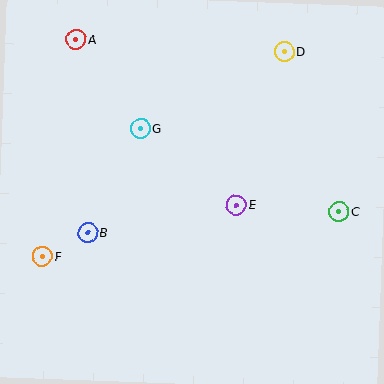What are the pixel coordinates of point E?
Point E is at (236, 205).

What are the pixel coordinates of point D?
Point D is at (284, 51).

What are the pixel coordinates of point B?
Point B is at (87, 233).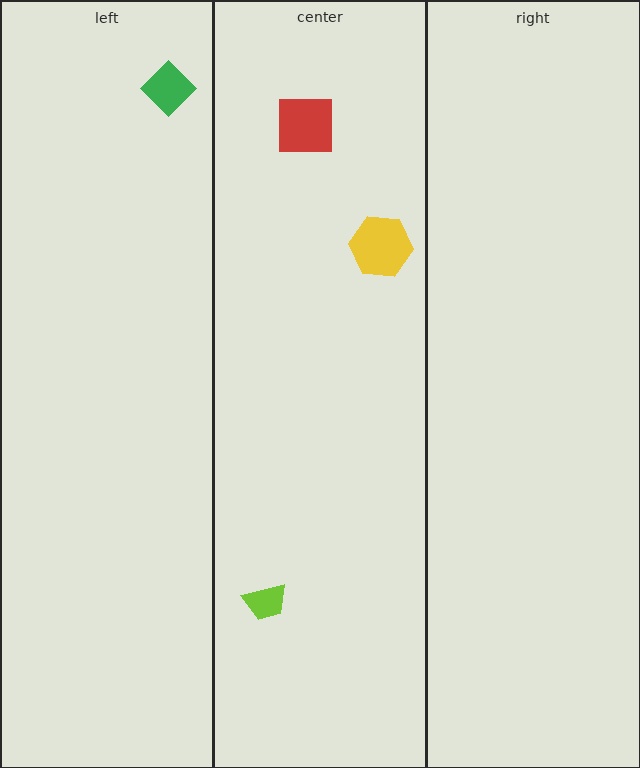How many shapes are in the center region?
3.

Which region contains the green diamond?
The left region.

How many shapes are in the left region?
1.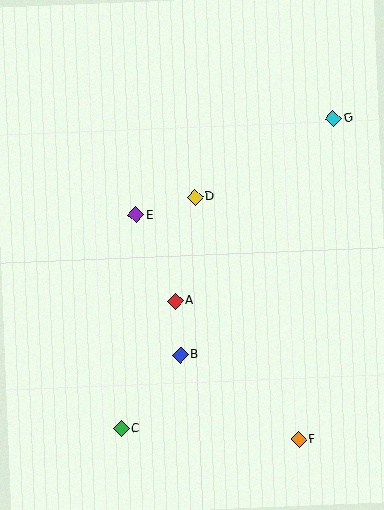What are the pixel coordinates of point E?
Point E is at (136, 215).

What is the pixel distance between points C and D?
The distance between C and D is 243 pixels.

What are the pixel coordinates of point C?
Point C is at (121, 429).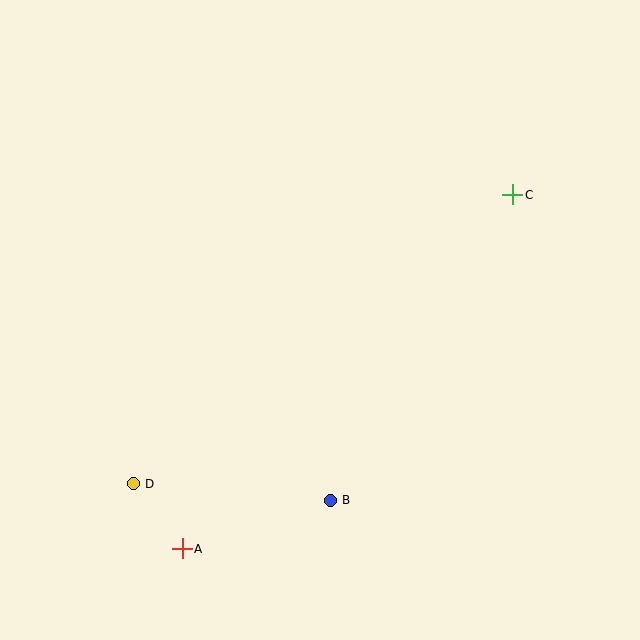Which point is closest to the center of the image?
Point B at (330, 500) is closest to the center.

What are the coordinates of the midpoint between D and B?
The midpoint between D and B is at (232, 492).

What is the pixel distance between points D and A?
The distance between D and A is 82 pixels.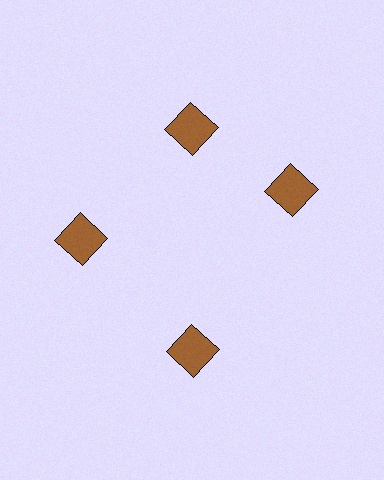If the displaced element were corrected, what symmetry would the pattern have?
It would have 4-fold rotational symmetry — the pattern would map onto itself every 90 degrees.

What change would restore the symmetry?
The symmetry would be restored by rotating it back into even spacing with its neighbors so that all 4 squares sit at equal angles and equal distance from the center.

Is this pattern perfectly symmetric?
No. The 4 brown squares are arranged in a ring, but one element near the 3 o'clock position is rotated out of alignment along the ring, breaking the 4-fold rotational symmetry.